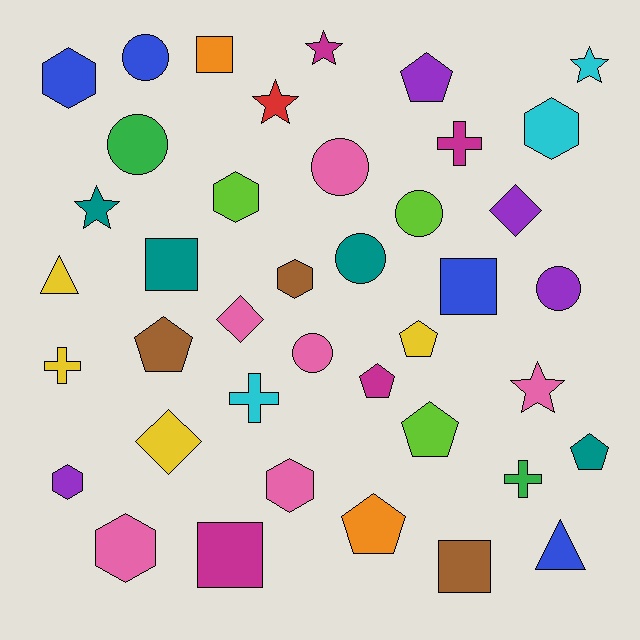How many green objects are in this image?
There are 2 green objects.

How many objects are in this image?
There are 40 objects.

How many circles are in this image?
There are 7 circles.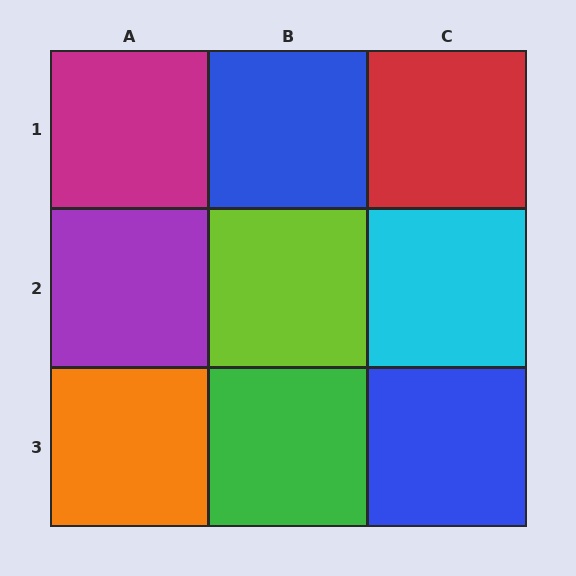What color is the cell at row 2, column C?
Cyan.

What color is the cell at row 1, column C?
Red.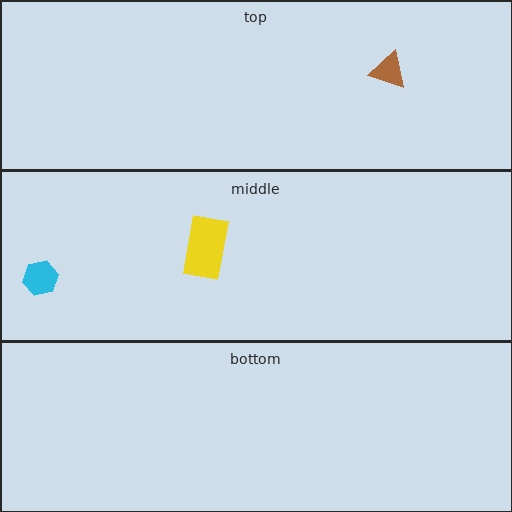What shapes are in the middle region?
The cyan hexagon, the yellow rectangle.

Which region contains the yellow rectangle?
The middle region.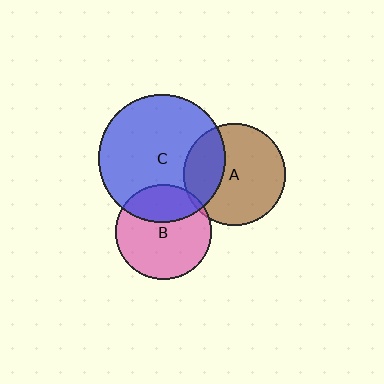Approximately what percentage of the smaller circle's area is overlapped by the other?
Approximately 5%.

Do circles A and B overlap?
Yes.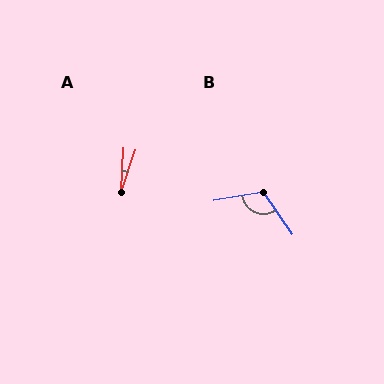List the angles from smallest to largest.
A (16°), B (115°).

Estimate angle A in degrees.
Approximately 16 degrees.